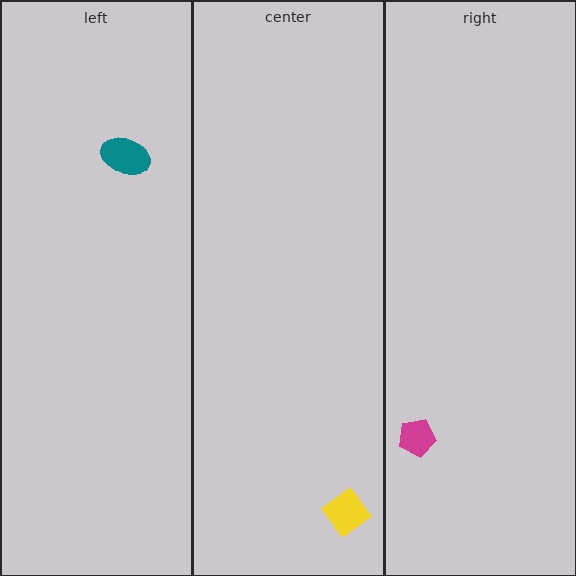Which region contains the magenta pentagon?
The right region.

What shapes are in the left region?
The teal ellipse.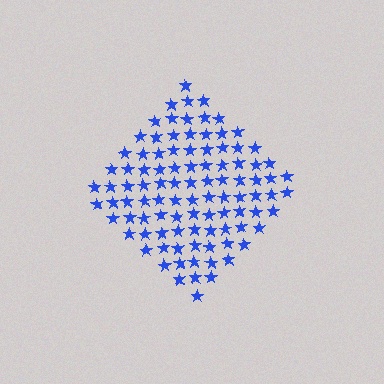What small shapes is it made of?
It is made of small stars.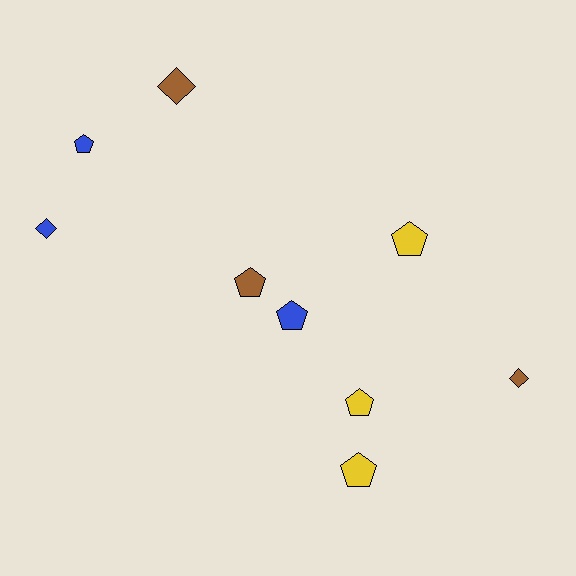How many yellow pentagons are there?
There are 3 yellow pentagons.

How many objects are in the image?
There are 9 objects.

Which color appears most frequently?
Brown, with 3 objects.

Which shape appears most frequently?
Pentagon, with 6 objects.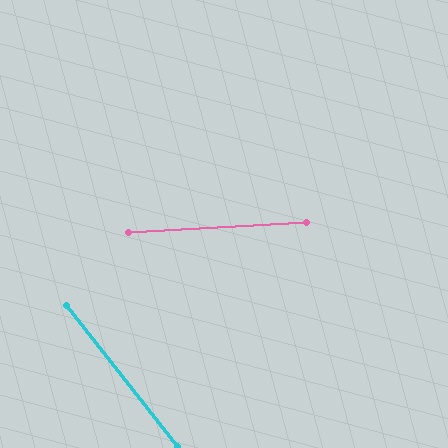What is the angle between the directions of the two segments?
Approximately 55 degrees.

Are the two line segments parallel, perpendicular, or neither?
Neither parallel nor perpendicular — they differ by about 55°.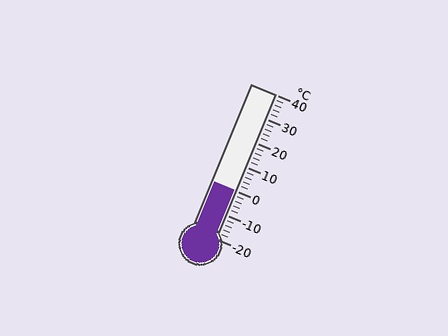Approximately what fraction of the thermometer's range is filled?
The thermometer is filled to approximately 35% of its range.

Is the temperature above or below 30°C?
The temperature is below 30°C.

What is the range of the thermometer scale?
The thermometer scale ranges from -20°C to 40°C.